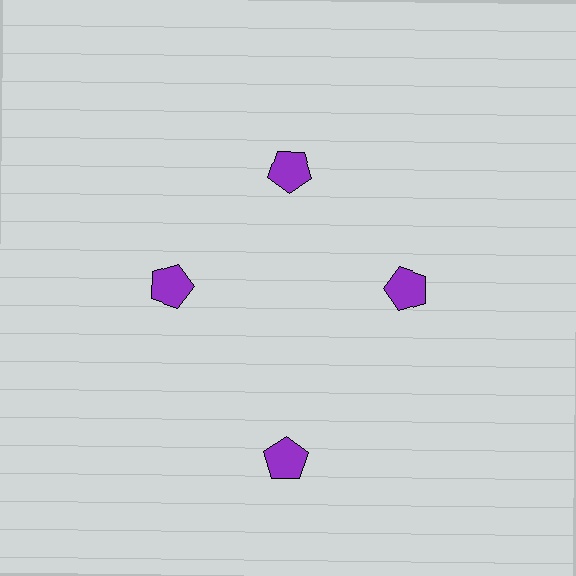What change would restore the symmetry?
The symmetry would be restored by moving it inward, back onto the ring so that all 4 pentagons sit at equal angles and equal distance from the center.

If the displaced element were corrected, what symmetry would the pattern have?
It would have 4-fold rotational symmetry — the pattern would map onto itself every 90 degrees.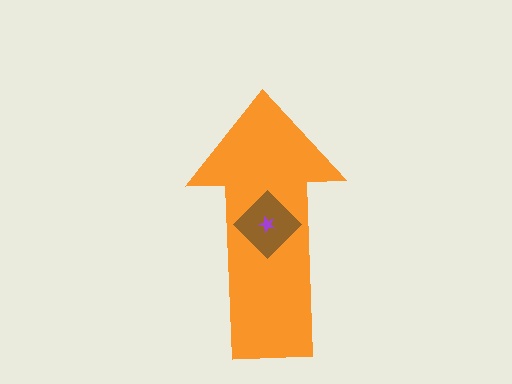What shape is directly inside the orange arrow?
The brown diamond.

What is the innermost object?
The purple star.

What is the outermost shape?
The orange arrow.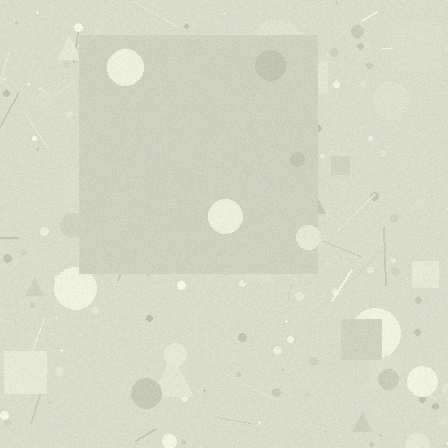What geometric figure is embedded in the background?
A square is embedded in the background.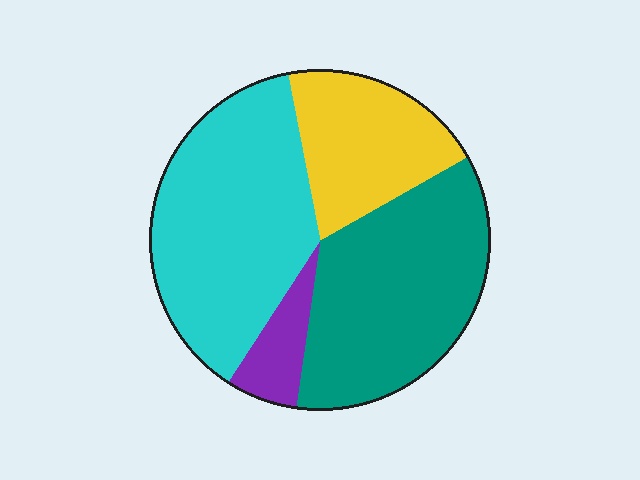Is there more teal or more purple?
Teal.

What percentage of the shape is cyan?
Cyan covers around 40% of the shape.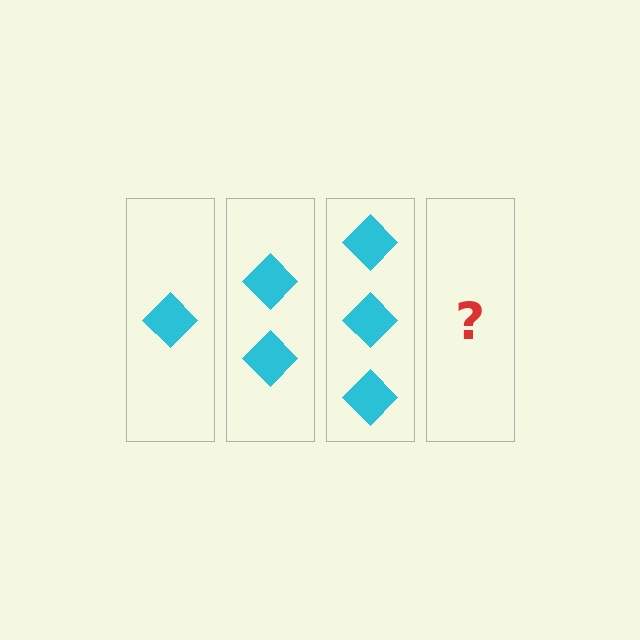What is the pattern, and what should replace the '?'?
The pattern is that each step adds one more diamond. The '?' should be 4 diamonds.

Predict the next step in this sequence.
The next step is 4 diamonds.